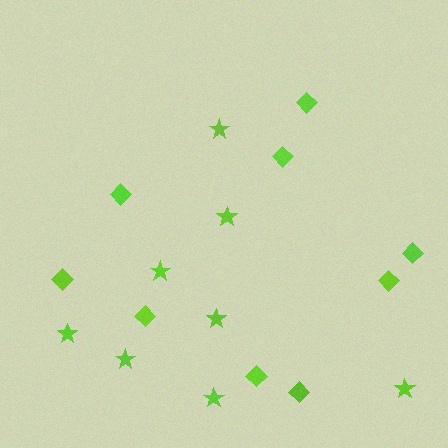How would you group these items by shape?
There are 2 groups: one group of diamonds (9) and one group of stars (8).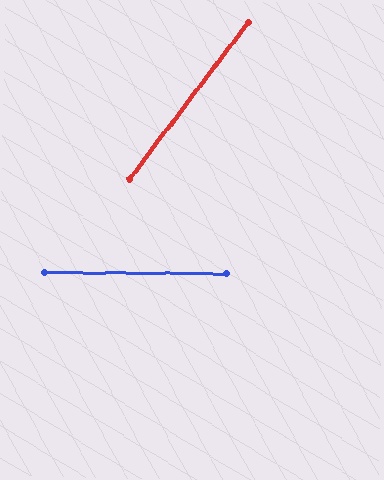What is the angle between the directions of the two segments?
Approximately 53 degrees.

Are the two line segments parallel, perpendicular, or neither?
Neither parallel nor perpendicular — they differ by about 53°.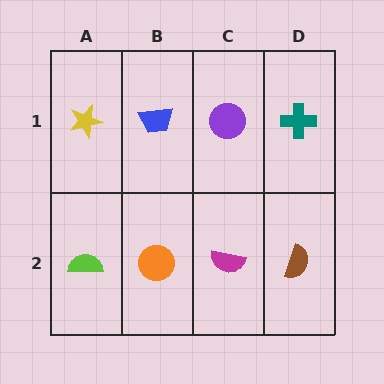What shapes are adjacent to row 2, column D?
A teal cross (row 1, column D), a magenta semicircle (row 2, column C).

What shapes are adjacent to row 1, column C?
A magenta semicircle (row 2, column C), a blue trapezoid (row 1, column B), a teal cross (row 1, column D).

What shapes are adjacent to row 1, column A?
A lime semicircle (row 2, column A), a blue trapezoid (row 1, column B).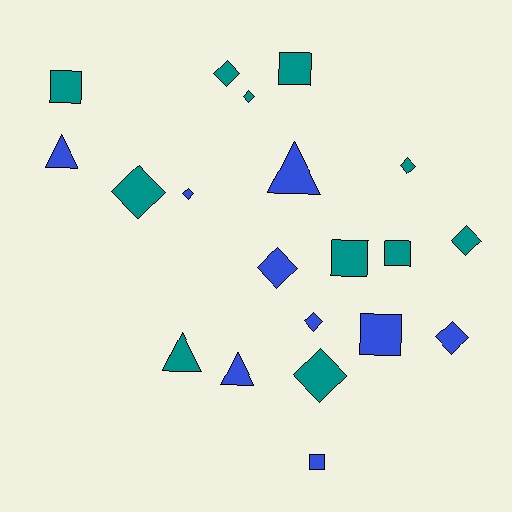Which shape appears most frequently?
Diamond, with 10 objects.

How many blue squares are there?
There are 2 blue squares.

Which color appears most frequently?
Teal, with 11 objects.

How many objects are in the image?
There are 20 objects.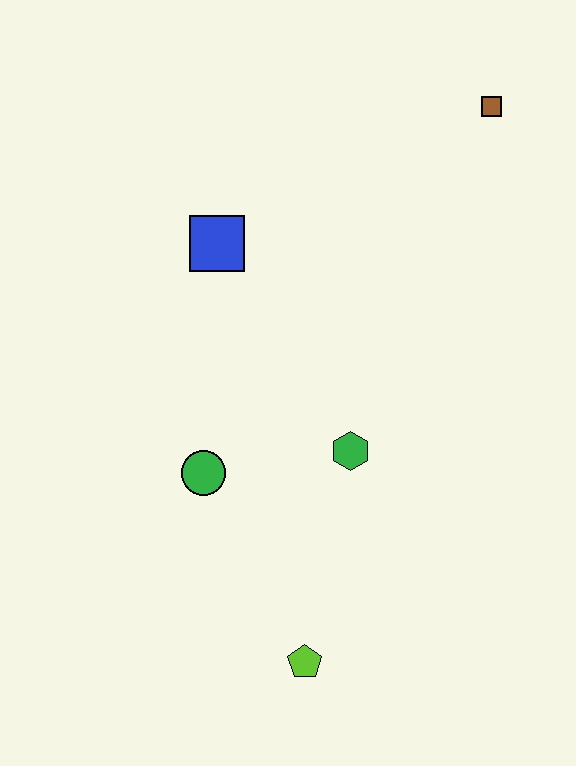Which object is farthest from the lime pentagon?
The brown square is farthest from the lime pentagon.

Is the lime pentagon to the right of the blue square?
Yes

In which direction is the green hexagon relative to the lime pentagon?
The green hexagon is above the lime pentagon.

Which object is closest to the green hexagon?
The green circle is closest to the green hexagon.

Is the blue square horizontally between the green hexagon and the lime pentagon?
No